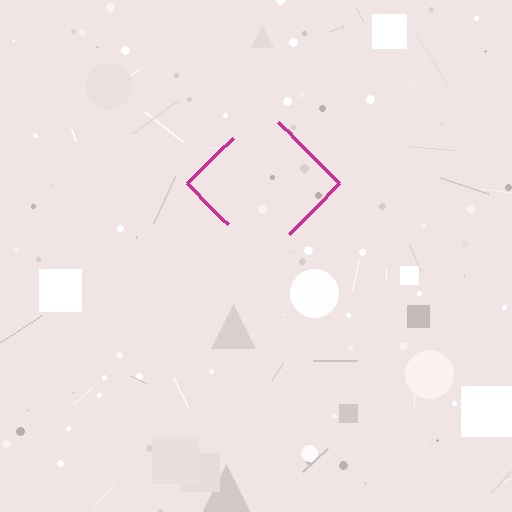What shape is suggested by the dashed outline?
The dashed outline suggests a diamond.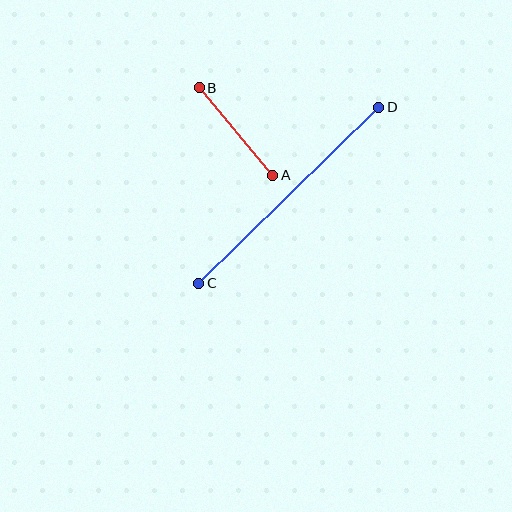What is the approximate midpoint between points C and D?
The midpoint is at approximately (289, 195) pixels.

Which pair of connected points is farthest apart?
Points C and D are farthest apart.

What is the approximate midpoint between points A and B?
The midpoint is at approximately (236, 131) pixels.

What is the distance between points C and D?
The distance is approximately 251 pixels.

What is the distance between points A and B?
The distance is approximately 115 pixels.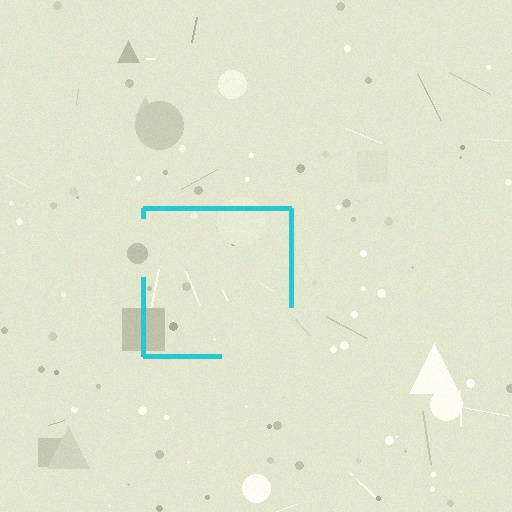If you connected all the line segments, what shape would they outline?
They would outline a square.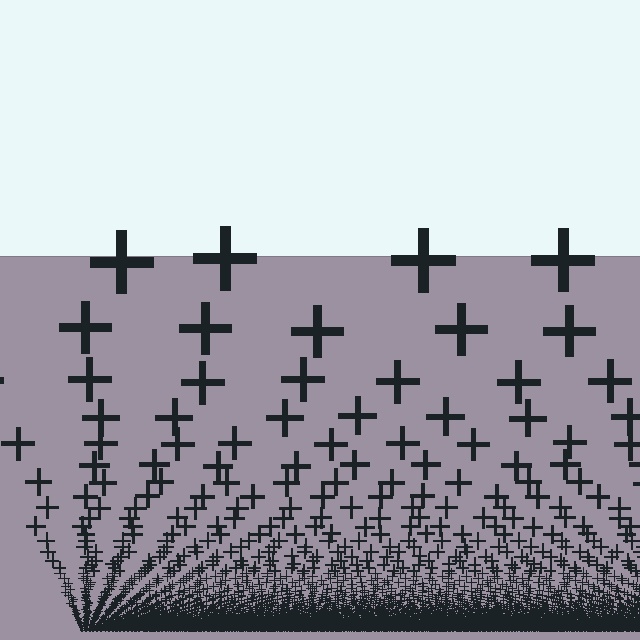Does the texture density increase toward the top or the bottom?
Density increases toward the bottom.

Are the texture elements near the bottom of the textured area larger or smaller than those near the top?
Smaller. The gradient is inverted — elements near the bottom are smaller and denser.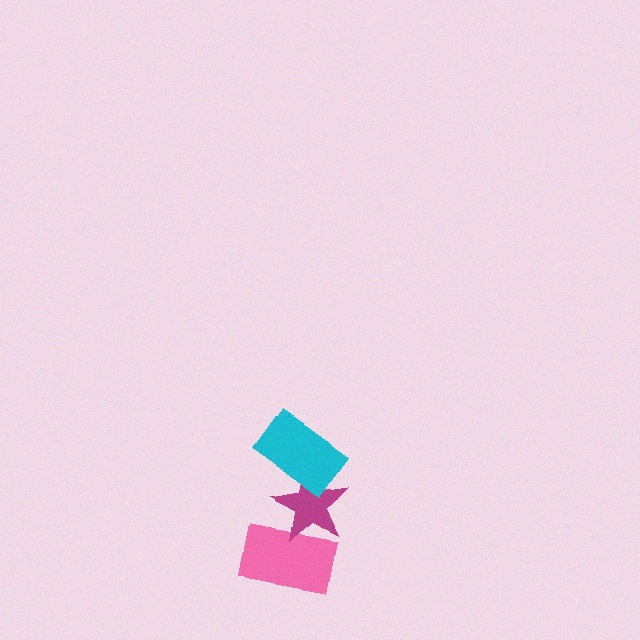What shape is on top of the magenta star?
The cyan rectangle is on top of the magenta star.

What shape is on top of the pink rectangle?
The magenta star is on top of the pink rectangle.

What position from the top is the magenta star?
The magenta star is 2nd from the top.